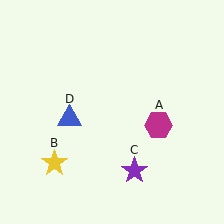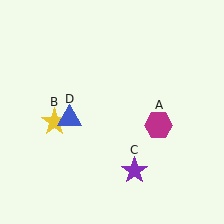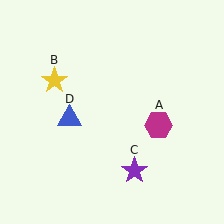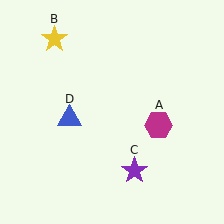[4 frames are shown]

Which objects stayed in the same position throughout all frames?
Magenta hexagon (object A) and purple star (object C) and blue triangle (object D) remained stationary.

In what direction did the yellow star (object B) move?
The yellow star (object B) moved up.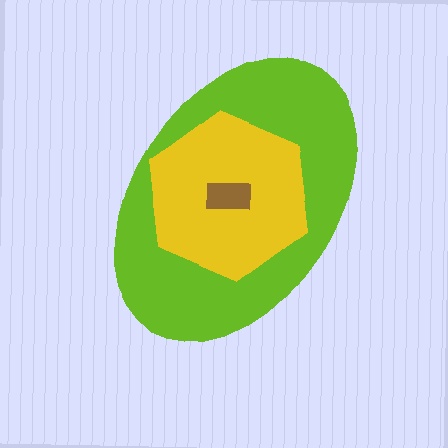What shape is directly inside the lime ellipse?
The yellow hexagon.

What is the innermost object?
The brown rectangle.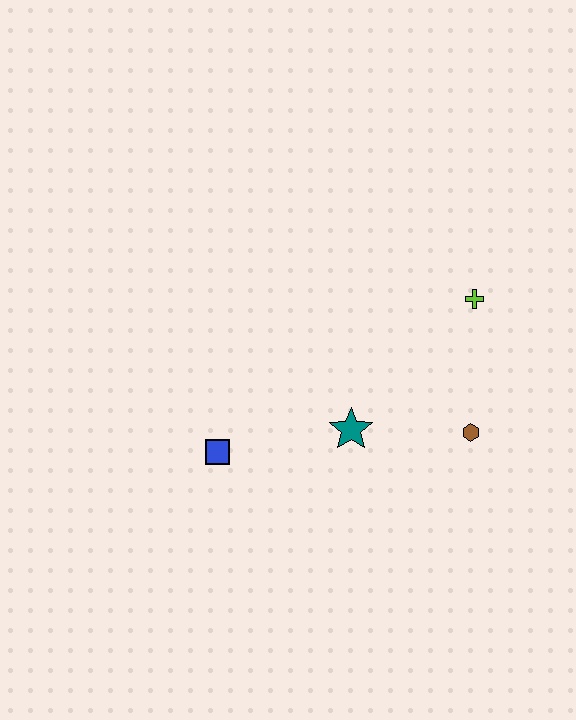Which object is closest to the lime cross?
The brown hexagon is closest to the lime cross.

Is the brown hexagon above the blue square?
Yes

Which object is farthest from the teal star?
The lime cross is farthest from the teal star.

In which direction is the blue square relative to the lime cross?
The blue square is to the left of the lime cross.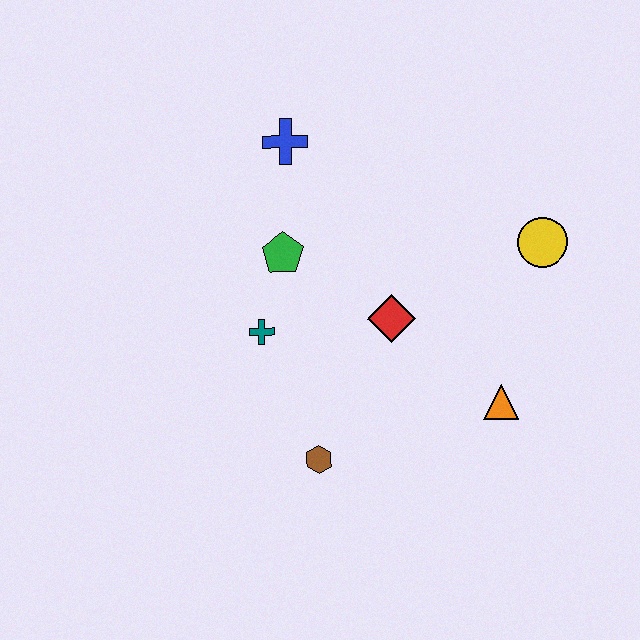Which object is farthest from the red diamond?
The blue cross is farthest from the red diamond.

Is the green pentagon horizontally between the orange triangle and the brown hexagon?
No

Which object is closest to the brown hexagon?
The teal cross is closest to the brown hexagon.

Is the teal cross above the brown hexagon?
Yes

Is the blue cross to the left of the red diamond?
Yes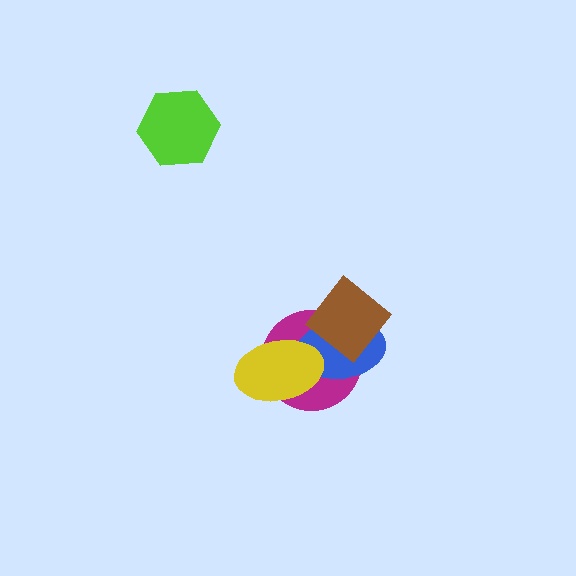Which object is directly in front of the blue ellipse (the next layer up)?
The brown diamond is directly in front of the blue ellipse.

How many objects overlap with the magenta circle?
3 objects overlap with the magenta circle.